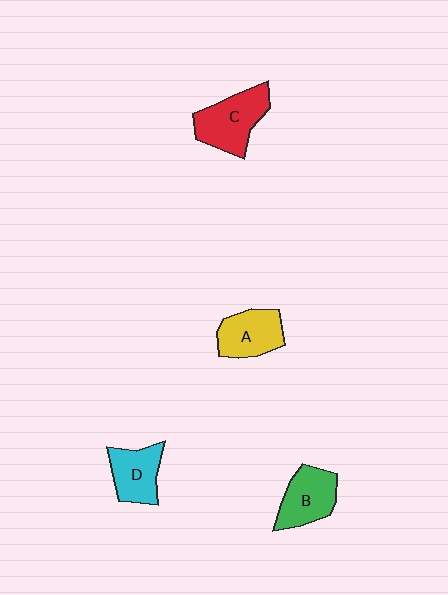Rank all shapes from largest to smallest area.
From largest to smallest: C (red), B (green), A (yellow), D (cyan).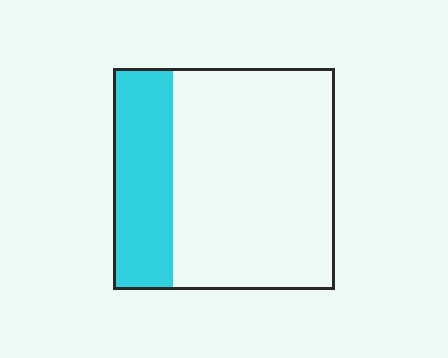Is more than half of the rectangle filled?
No.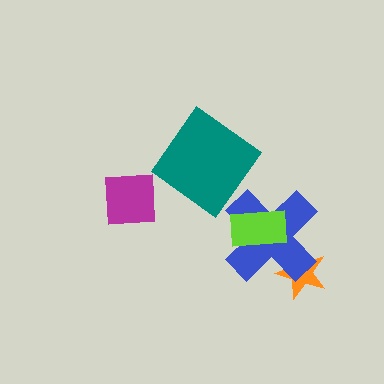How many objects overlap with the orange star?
1 object overlaps with the orange star.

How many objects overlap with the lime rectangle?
1 object overlaps with the lime rectangle.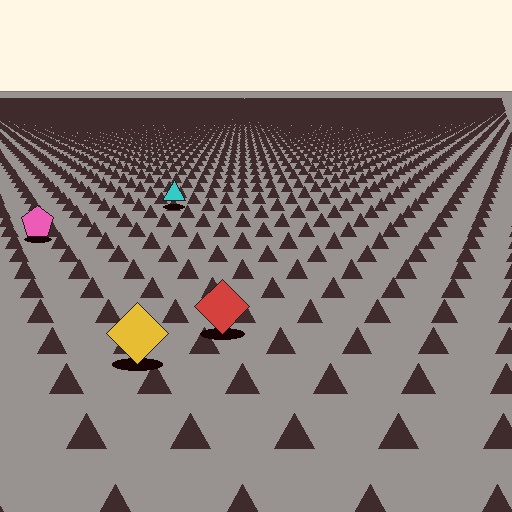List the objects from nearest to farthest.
From nearest to farthest: the yellow diamond, the red diamond, the pink pentagon, the cyan triangle.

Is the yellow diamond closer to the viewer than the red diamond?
Yes. The yellow diamond is closer — you can tell from the texture gradient: the ground texture is coarser near it.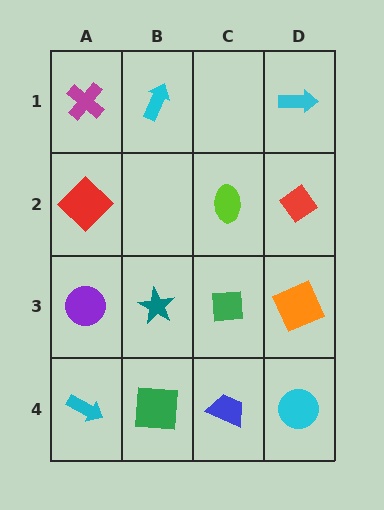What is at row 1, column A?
A magenta cross.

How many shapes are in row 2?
3 shapes.